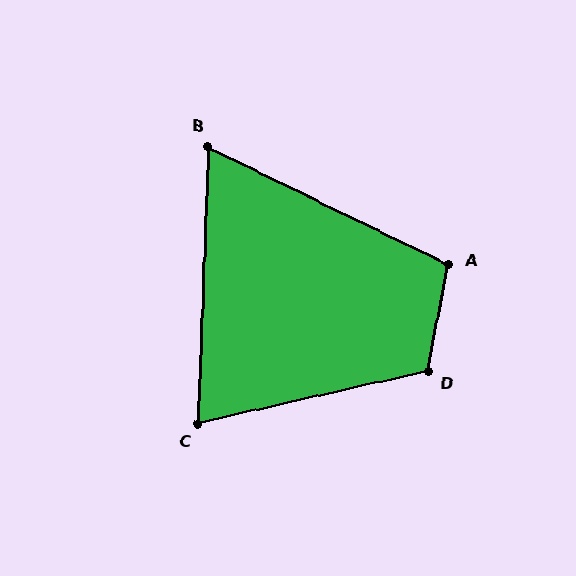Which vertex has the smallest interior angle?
B, at approximately 66 degrees.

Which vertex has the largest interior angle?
D, at approximately 114 degrees.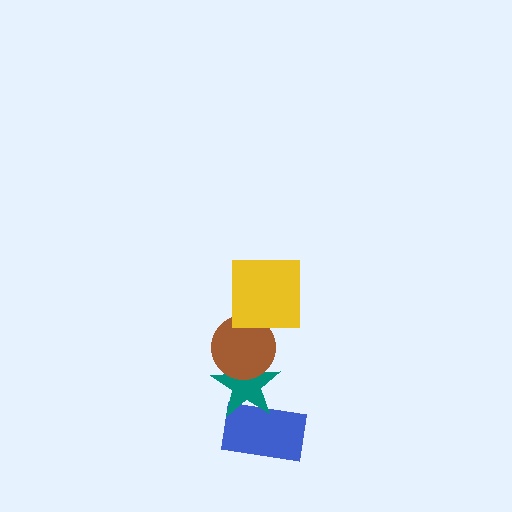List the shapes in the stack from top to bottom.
From top to bottom: the yellow square, the brown circle, the teal star, the blue rectangle.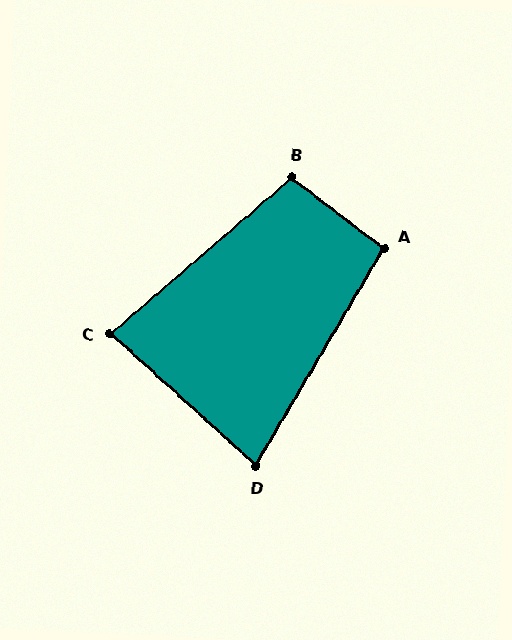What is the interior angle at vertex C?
Approximately 83 degrees (acute).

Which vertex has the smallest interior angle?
D, at approximately 78 degrees.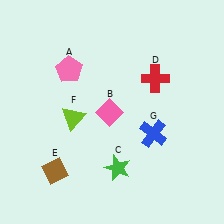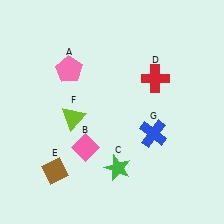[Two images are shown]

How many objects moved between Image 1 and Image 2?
1 object moved between the two images.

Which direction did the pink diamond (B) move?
The pink diamond (B) moved down.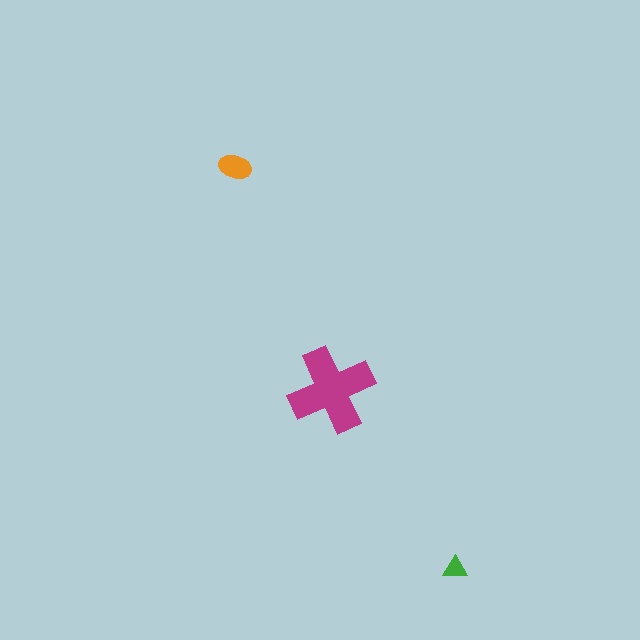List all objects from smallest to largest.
The green triangle, the orange ellipse, the magenta cross.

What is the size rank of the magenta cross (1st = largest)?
1st.